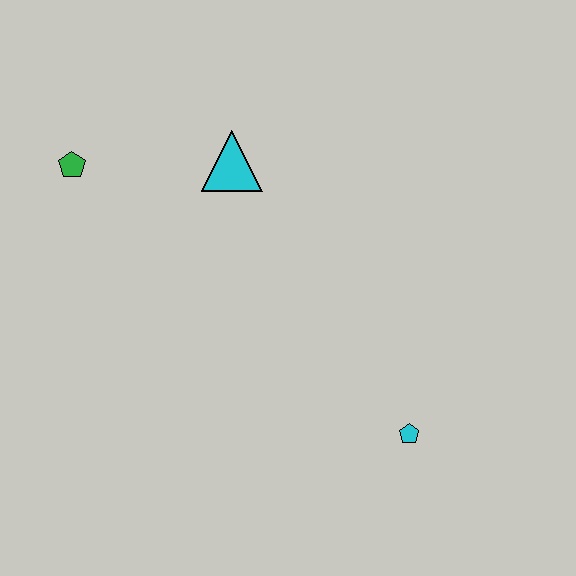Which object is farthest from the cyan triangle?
The cyan pentagon is farthest from the cyan triangle.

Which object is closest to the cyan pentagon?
The cyan triangle is closest to the cyan pentagon.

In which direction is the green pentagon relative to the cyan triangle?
The green pentagon is to the left of the cyan triangle.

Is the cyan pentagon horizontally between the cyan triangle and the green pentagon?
No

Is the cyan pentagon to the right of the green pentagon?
Yes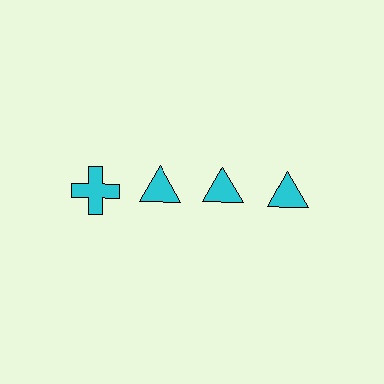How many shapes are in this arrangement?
There are 4 shapes arranged in a grid pattern.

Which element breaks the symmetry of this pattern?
The cyan cross in the top row, leftmost column breaks the symmetry. All other shapes are cyan triangles.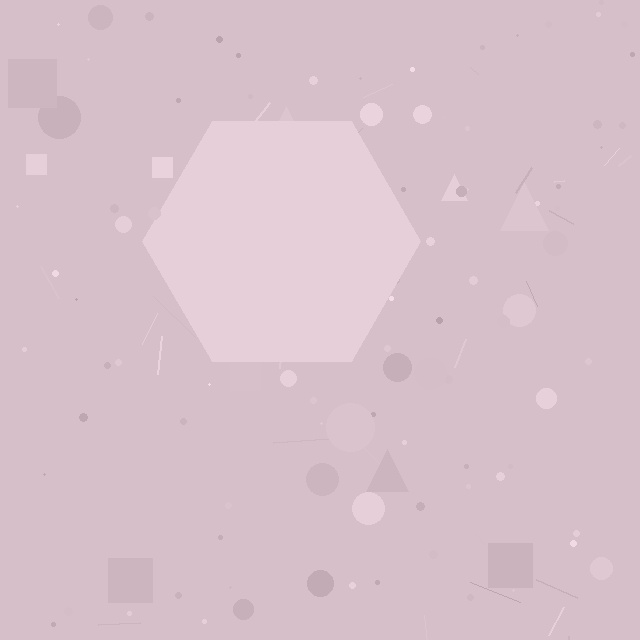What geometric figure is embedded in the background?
A hexagon is embedded in the background.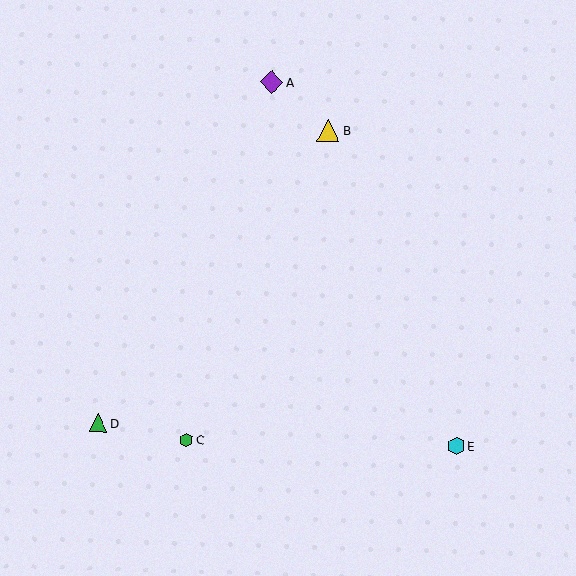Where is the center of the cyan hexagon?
The center of the cyan hexagon is at (456, 446).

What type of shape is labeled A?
Shape A is a purple diamond.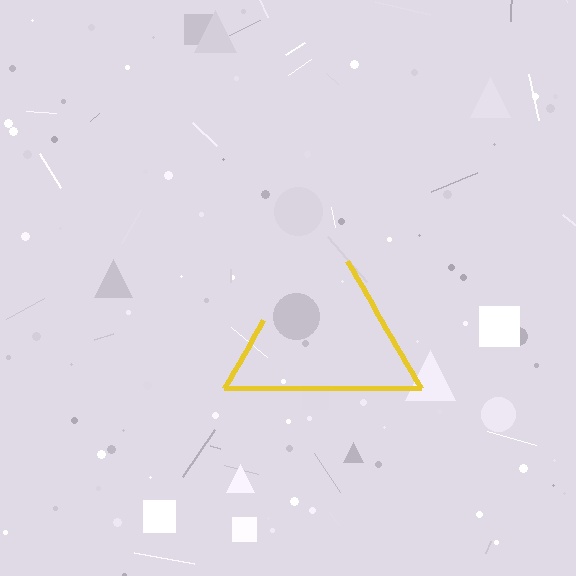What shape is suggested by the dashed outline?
The dashed outline suggests a triangle.